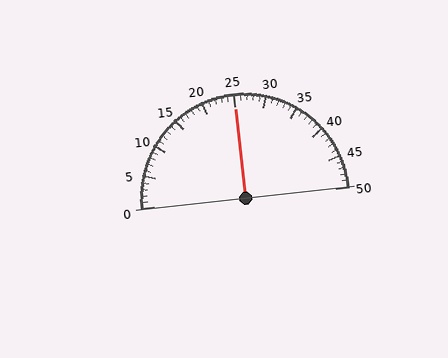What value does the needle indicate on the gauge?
The needle indicates approximately 25.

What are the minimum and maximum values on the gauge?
The gauge ranges from 0 to 50.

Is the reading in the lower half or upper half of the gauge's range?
The reading is in the upper half of the range (0 to 50).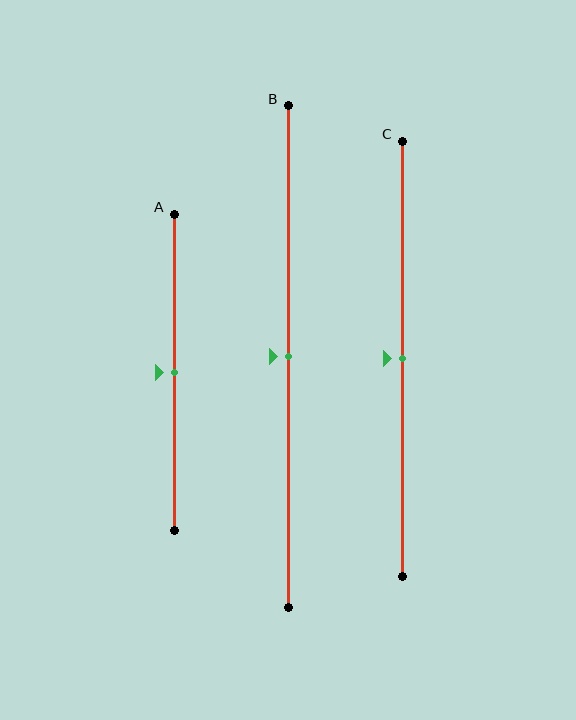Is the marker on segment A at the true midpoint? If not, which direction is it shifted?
Yes, the marker on segment A is at the true midpoint.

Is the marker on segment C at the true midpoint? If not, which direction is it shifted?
Yes, the marker on segment C is at the true midpoint.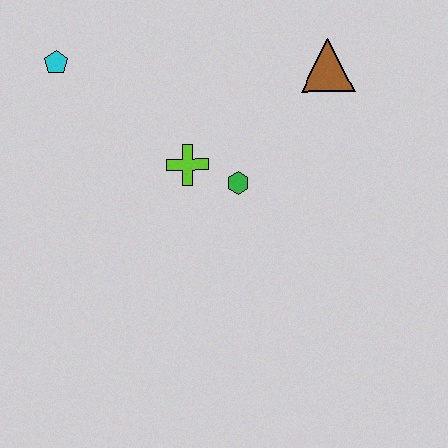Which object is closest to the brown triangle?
The green hexagon is closest to the brown triangle.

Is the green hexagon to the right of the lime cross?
Yes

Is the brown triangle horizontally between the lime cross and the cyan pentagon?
No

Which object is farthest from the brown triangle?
The cyan pentagon is farthest from the brown triangle.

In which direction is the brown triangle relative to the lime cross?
The brown triangle is to the right of the lime cross.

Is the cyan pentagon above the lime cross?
Yes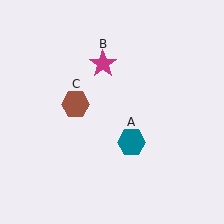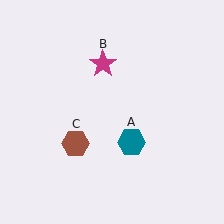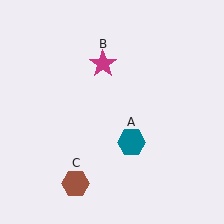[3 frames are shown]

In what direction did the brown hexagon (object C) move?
The brown hexagon (object C) moved down.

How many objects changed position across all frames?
1 object changed position: brown hexagon (object C).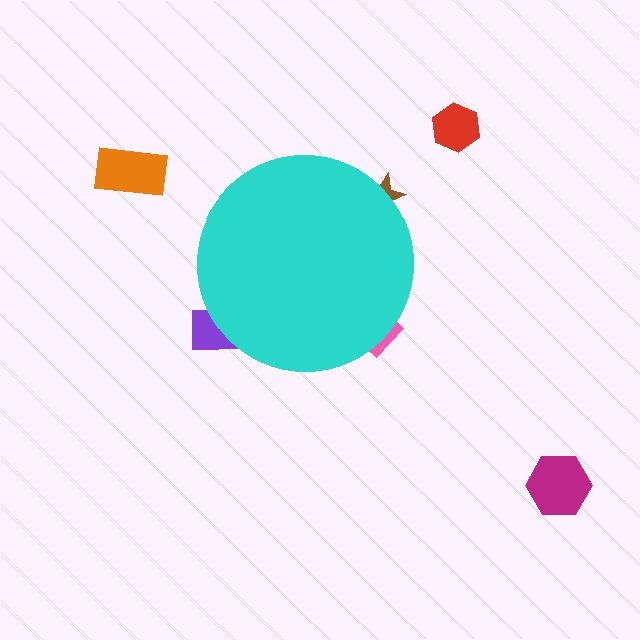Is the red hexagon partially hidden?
No, the red hexagon is fully visible.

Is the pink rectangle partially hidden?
Yes, the pink rectangle is partially hidden behind the cyan circle.